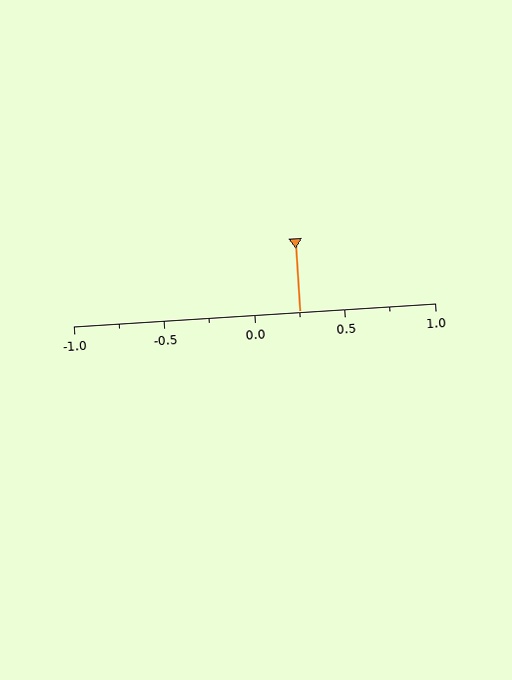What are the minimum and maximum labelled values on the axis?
The axis runs from -1.0 to 1.0.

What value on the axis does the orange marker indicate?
The marker indicates approximately 0.25.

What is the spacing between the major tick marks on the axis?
The major ticks are spaced 0.5 apart.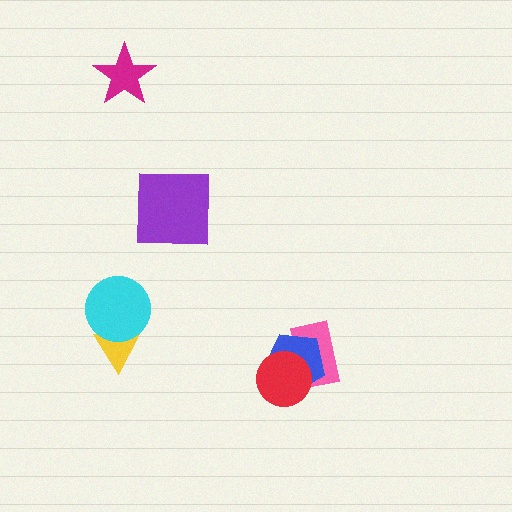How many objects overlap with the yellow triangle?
1 object overlaps with the yellow triangle.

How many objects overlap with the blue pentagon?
2 objects overlap with the blue pentagon.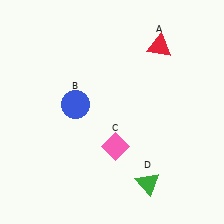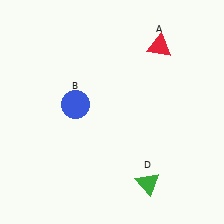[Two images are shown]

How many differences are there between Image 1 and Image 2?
There is 1 difference between the two images.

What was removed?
The pink diamond (C) was removed in Image 2.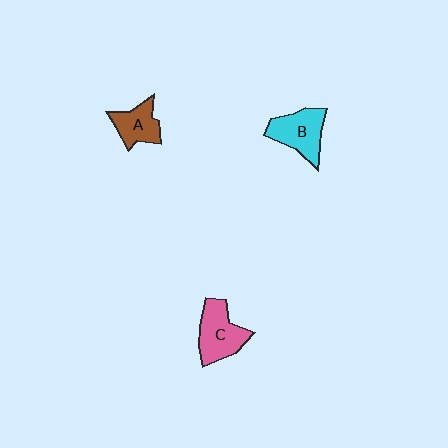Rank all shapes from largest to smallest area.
From largest to smallest: C (pink), B (cyan), A (brown).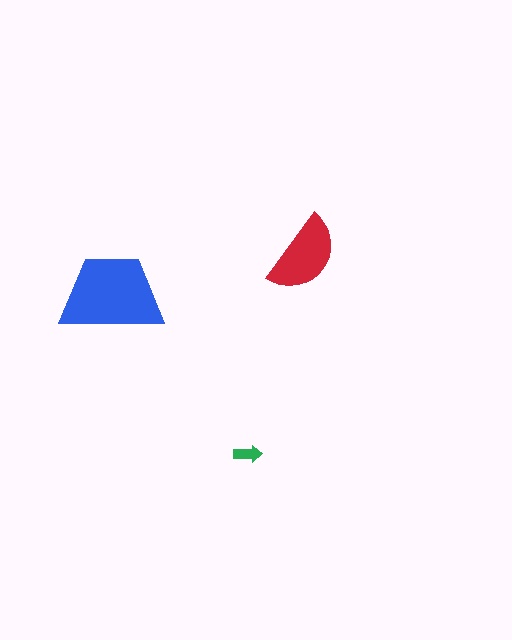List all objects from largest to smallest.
The blue trapezoid, the red semicircle, the green arrow.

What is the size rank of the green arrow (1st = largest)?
3rd.